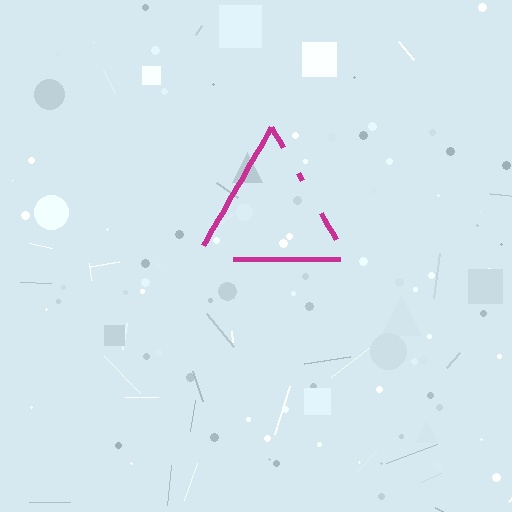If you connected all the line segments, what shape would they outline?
They would outline a triangle.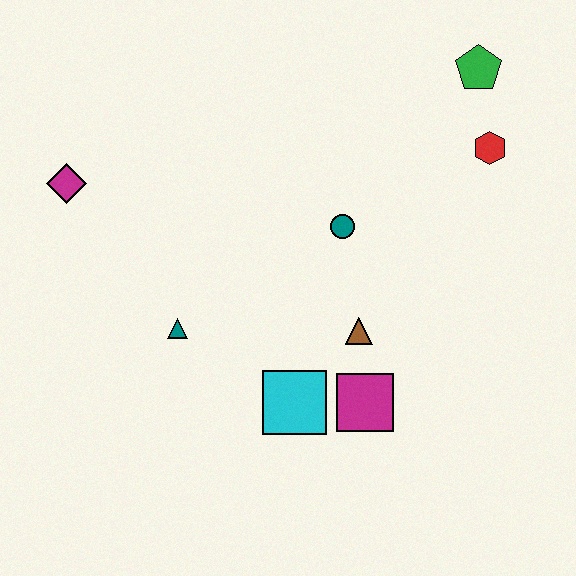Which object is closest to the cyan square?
The magenta square is closest to the cyan square.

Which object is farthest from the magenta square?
The magenta diamond is farthest from the magenta square.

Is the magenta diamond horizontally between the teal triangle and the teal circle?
No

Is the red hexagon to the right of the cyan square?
Yes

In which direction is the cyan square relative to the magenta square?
The cyan square is to the left of the magenta square.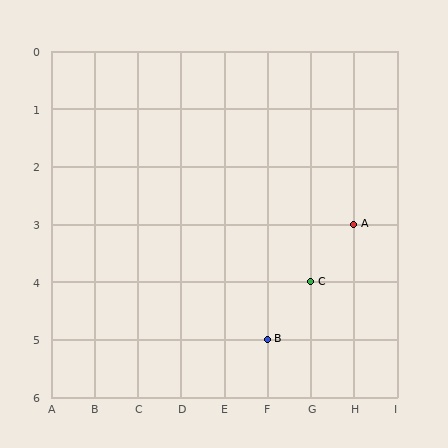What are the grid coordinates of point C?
Point C is at grid coordinates (G, 4).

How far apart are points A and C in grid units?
Points A and C are 1 column and 1 row apart (about 1.4 grid units diagonally).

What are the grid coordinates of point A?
Point A is at grid coordinates (H, 3).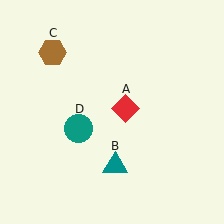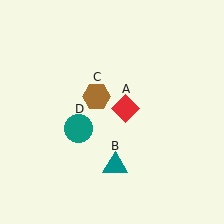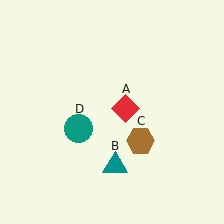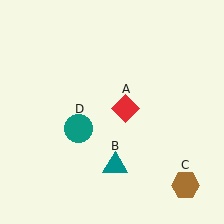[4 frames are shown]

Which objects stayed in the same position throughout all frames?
Red diamond (object A) and teal triangle (object B) and teal circle (object D) remained stationary.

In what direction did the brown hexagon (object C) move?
The brown hexagon (object C) moved down and to the right.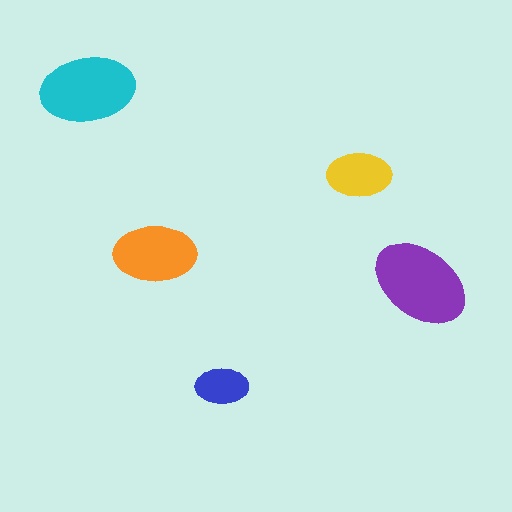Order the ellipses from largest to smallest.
the purple one, the cyan one, the orange one, the yellow one, the blue one.